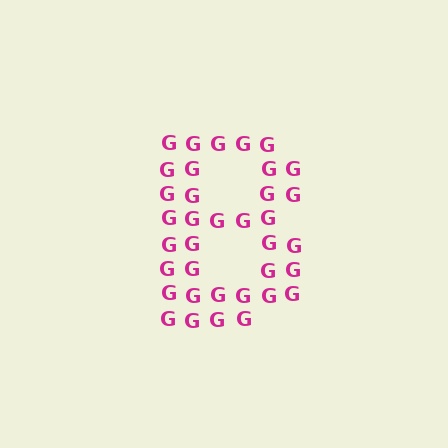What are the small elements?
The small elements are letter G's.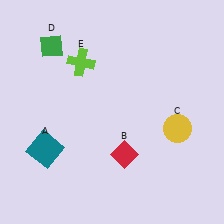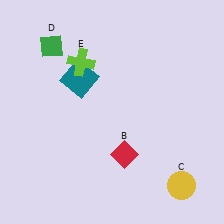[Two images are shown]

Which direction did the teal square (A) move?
The teal square (A) moved up.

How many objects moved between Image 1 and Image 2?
2 objects moved between the two images.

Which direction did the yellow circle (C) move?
The yellow circle (C) moved down.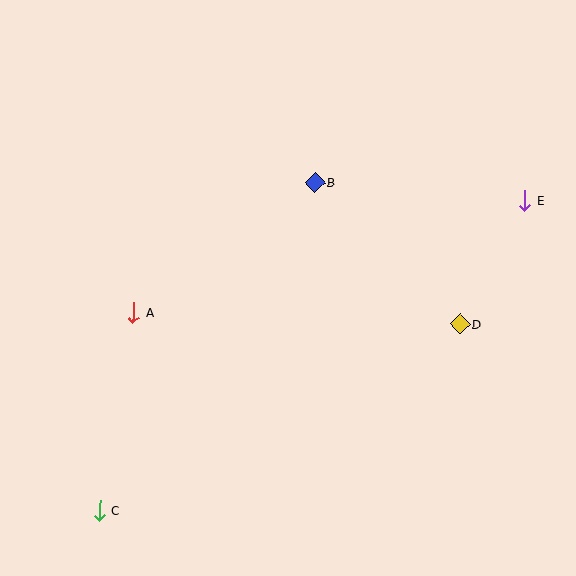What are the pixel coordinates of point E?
Point E is at (525, 200).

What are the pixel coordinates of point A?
Point A is at (133, 312).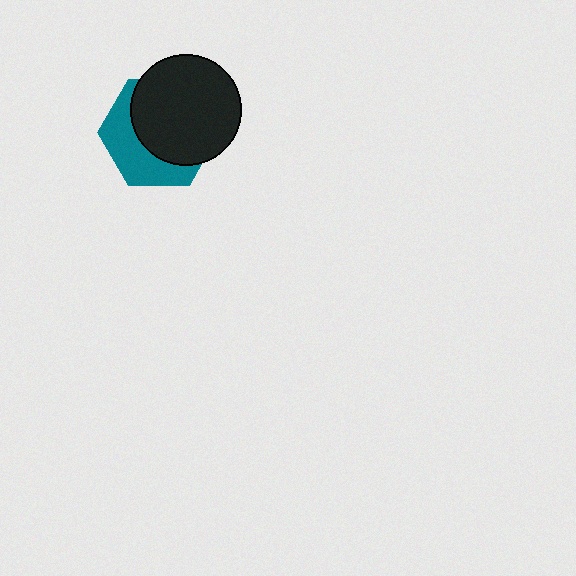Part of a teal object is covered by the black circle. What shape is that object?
It is a hexagon.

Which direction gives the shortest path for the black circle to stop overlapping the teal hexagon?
Moving toward the upper-right gives the shortest separation.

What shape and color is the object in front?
The object in front is a black circle.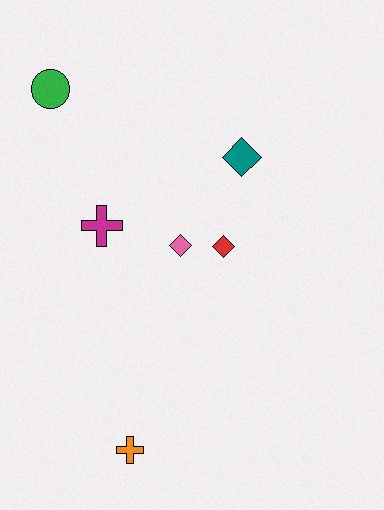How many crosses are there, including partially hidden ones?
There are 2 crosses.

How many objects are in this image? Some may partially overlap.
There are 6 objects.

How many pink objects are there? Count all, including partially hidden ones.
There is 1 pink object.